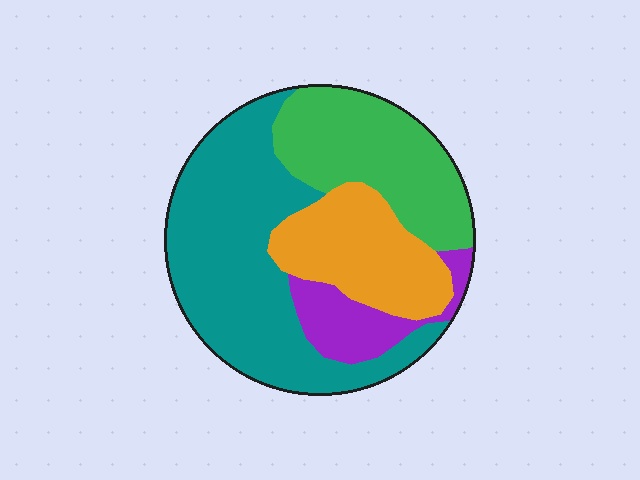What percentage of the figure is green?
Green covers around 25% of the figure.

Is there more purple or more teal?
Teal.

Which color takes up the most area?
Teal, at roughly 45%.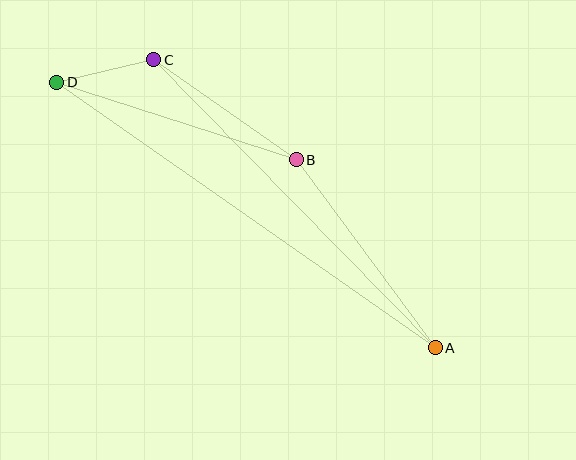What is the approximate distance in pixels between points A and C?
The distance between A and C is approximately 403 pixels.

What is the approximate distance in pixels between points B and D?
The distance between B and D is approximately 252 pixels.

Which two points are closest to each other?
Points C and D are closest to each other.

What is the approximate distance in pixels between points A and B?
The distance between A and B is approximately 234 pixels.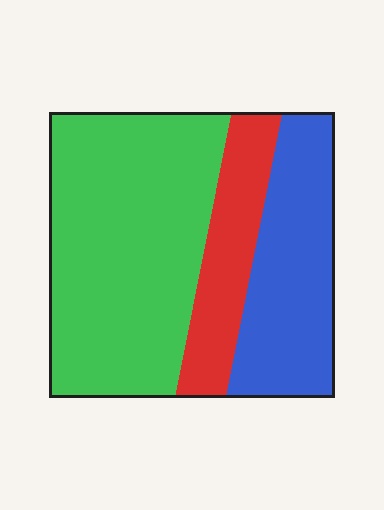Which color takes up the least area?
Red, at roughly 20%.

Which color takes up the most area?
Green, at roughly 55%.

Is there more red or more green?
Green.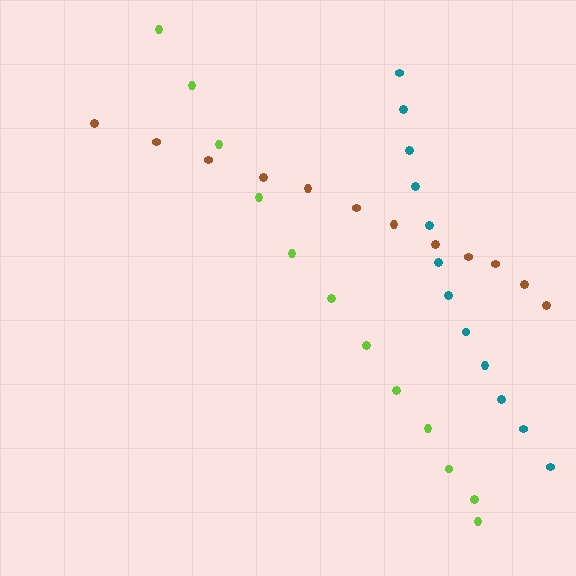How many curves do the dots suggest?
There are 3 distinct paths.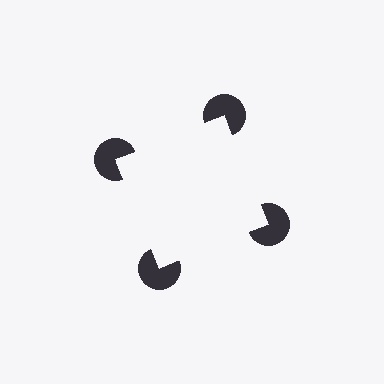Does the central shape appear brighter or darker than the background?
It typically appears slightly brighter than the background, even though no actual brightness change is drawn.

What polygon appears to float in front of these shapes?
An illusory square — its edges are inferred from the aligned wedge cuts in the pac-man discs, not physically drawn.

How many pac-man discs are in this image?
There are 4 — one at each vertex of the illusory square.